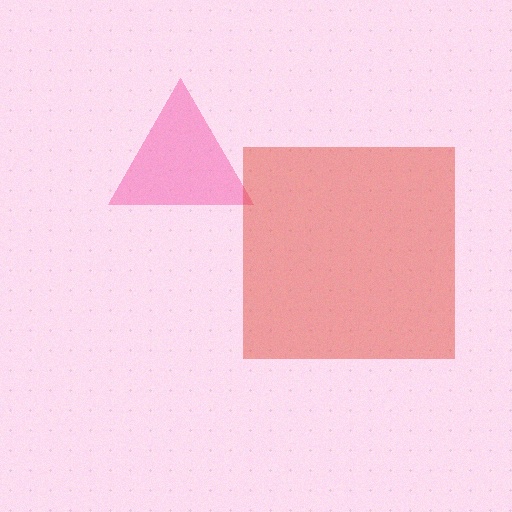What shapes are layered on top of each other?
The layered shapes are: a pink triangle, a red square.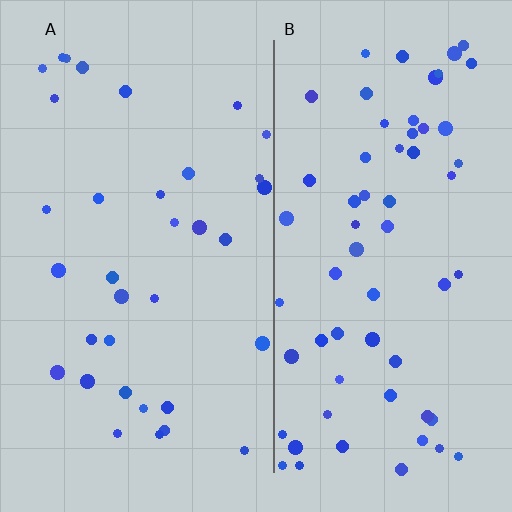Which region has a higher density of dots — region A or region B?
B (the right).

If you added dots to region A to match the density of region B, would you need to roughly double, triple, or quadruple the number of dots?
Approximately double.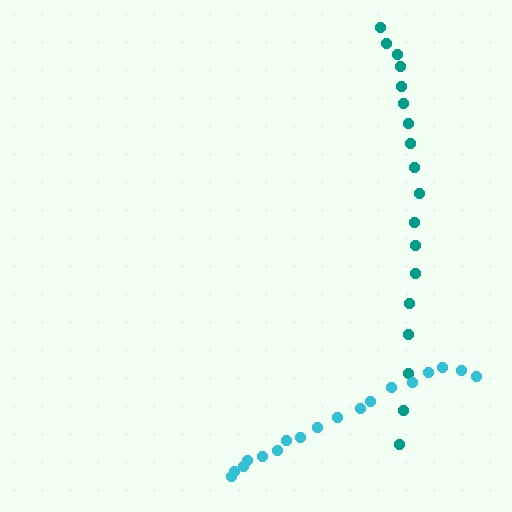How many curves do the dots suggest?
There are 2 distinct paths.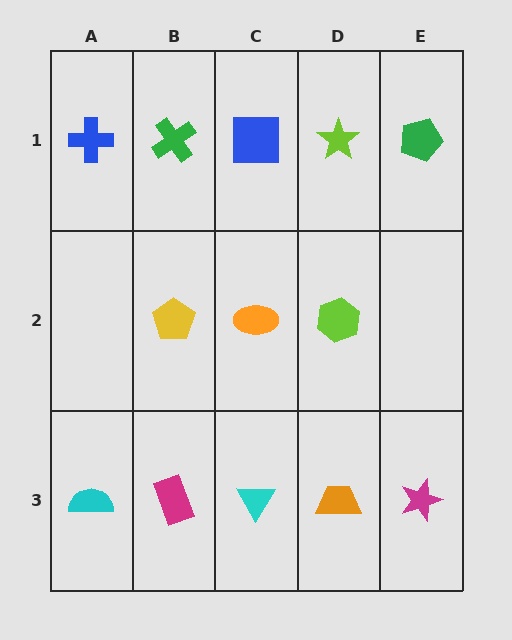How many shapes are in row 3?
5 shapes.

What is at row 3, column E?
A magenta star.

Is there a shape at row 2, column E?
No, that cell is empty.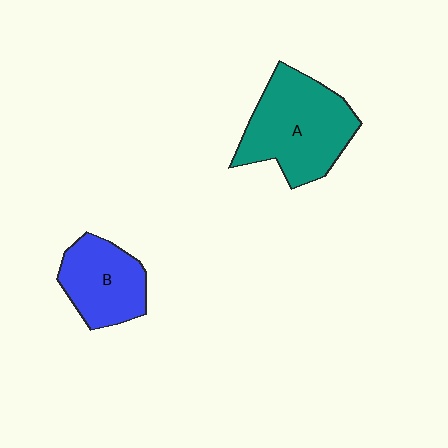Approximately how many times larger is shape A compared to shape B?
Approximately 1.5 times.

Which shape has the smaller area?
Shape B (blue).